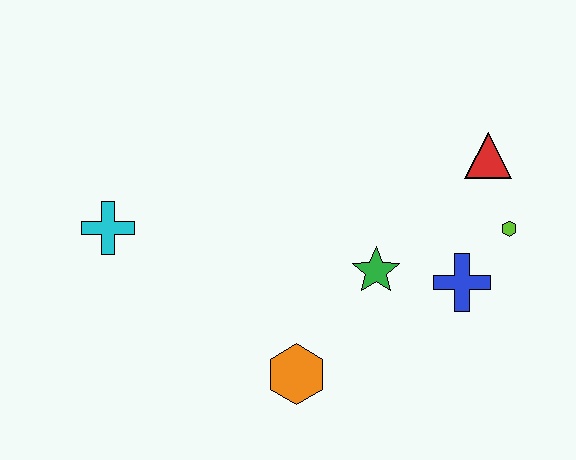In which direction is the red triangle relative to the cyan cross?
The red triangle is to the right of the cyan cross.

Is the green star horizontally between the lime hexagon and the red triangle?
No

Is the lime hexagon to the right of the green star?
Yes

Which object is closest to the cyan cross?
The orange hexagon is closest to the cyan cross.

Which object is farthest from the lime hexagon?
The cyan cross is farthest from the lime hexagon.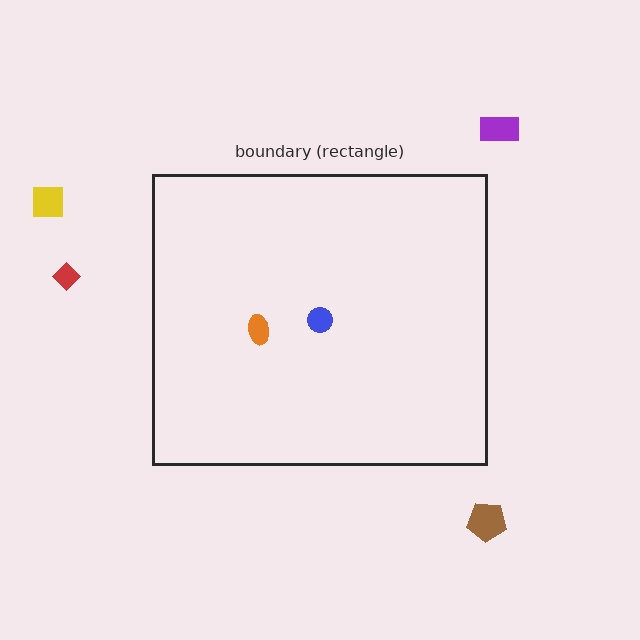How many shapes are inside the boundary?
2 inside, 4 outside.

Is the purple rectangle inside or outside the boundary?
Outside.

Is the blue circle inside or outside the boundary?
Inside.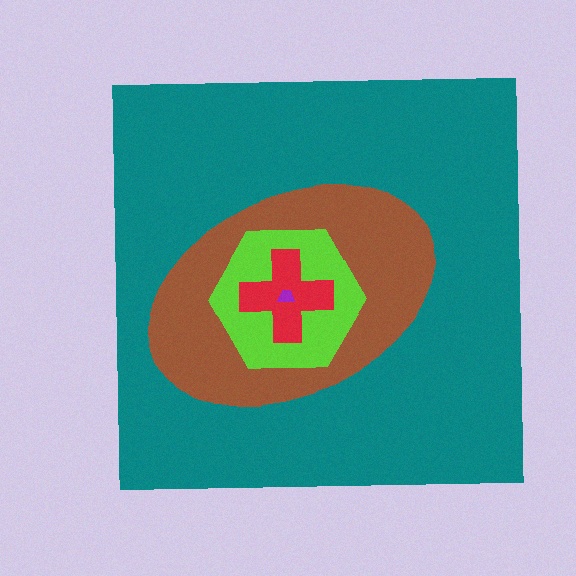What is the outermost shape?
The teal square.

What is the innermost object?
The purple trapezoid.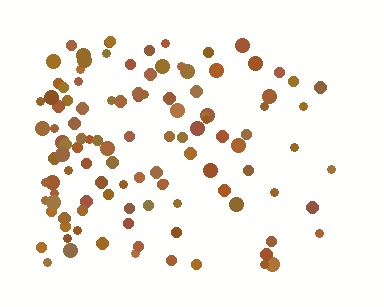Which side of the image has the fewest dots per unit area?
The right.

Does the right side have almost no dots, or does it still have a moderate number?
Still a moderate number, just noticeably fewer than the left.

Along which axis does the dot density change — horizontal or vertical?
Horizontal.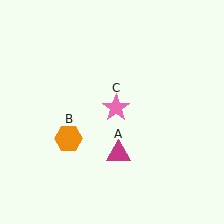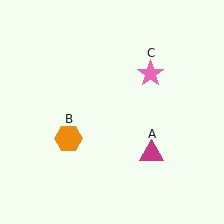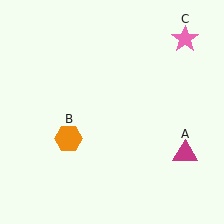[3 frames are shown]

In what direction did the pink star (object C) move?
The pink star (object C) moved up and to the right.